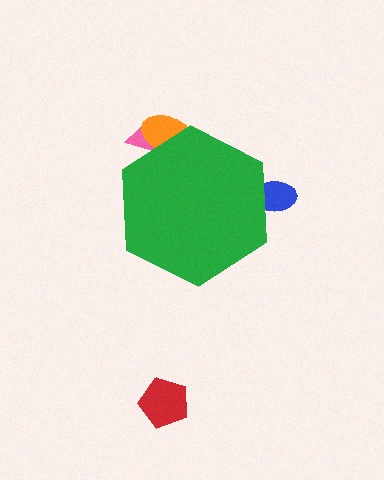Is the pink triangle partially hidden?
Yes, the pink triangle is partially hidden behind the green hexagon.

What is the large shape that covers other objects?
A green hexagon.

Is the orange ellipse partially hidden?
Yes, the orange ellipse is partially hidden behind the green hexagon.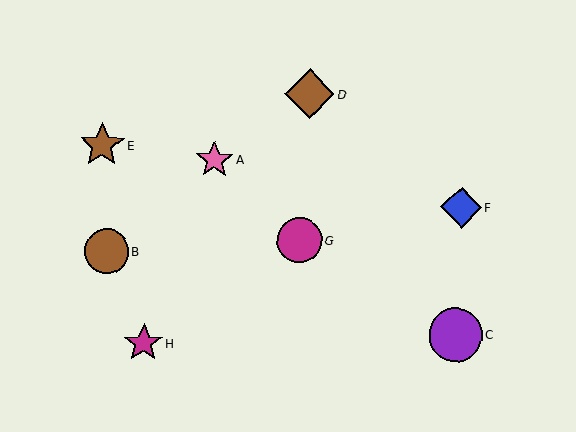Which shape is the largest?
The purple circle (labeled C) is the largest.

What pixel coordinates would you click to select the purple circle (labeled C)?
Click at (455, 335) to select the purple circle C.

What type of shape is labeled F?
Shape F is a blue diamond.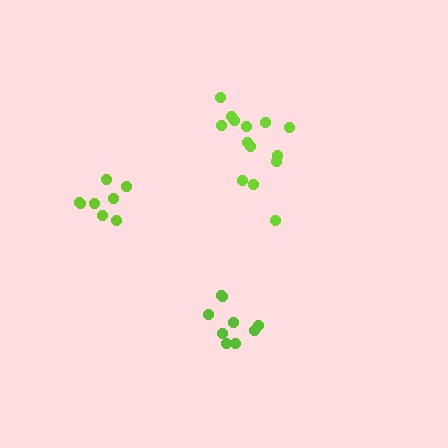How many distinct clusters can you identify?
There are 3 distinct clusters.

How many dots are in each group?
Group 1: 14 dots, Group 2: 8 dots, Group 3: 9 dots (31 total).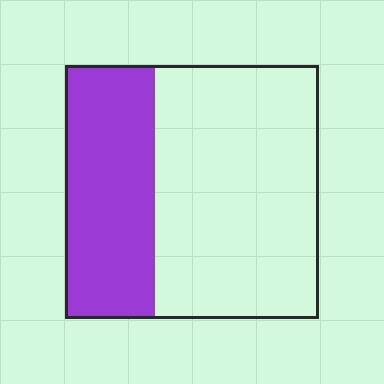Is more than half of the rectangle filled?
No.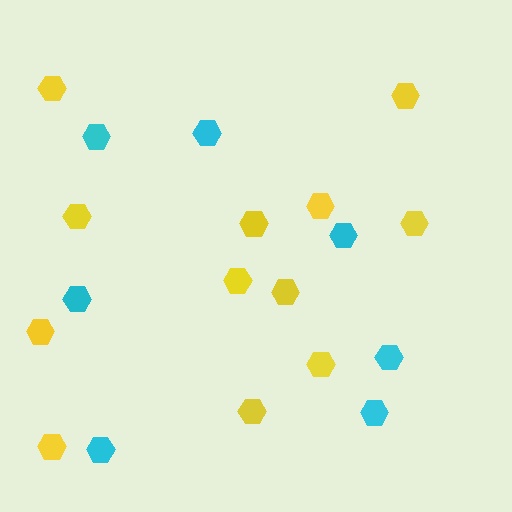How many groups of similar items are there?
There are 2 groups: one group of yellow hexagons (12) and one group of cyan hexagons (7).